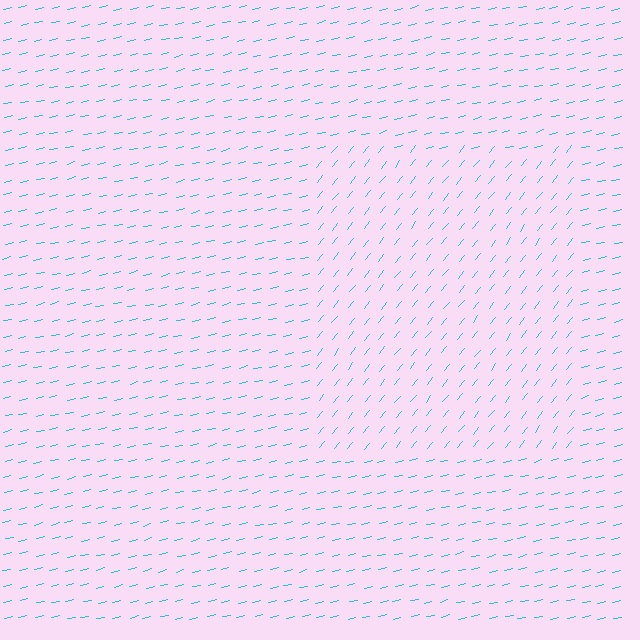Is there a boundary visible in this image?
Yes, there is a texture boundary formed by a change in line orientation.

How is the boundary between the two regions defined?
The boundary is defined purely by a change in line orientation (approximately 38 degrees difference). All lines are the same color and thickness.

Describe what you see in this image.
The image is filled with small cyan line segments. A rectangle region in the image has lines oriented differently from the surrounding lines, creating a visible texture boundary.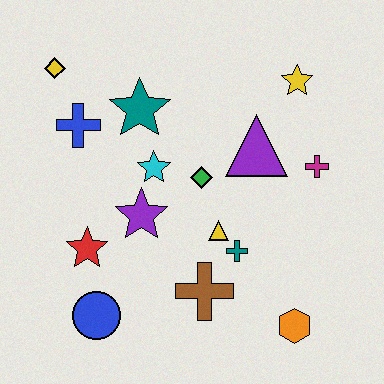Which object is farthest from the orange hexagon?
The yellow diamond is farthest from the orange hexagon.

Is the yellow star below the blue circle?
No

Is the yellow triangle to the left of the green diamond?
No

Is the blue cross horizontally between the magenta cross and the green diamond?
No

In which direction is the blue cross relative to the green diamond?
The blue cross is to the left of the green diamond.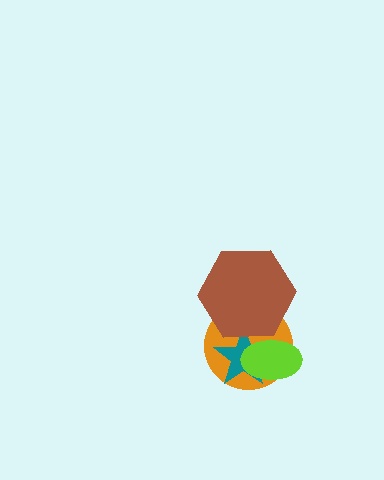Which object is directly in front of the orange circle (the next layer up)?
The teal star is directly in front of the orange circle.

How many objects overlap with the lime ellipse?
3 objects overlap with the lime ellipse.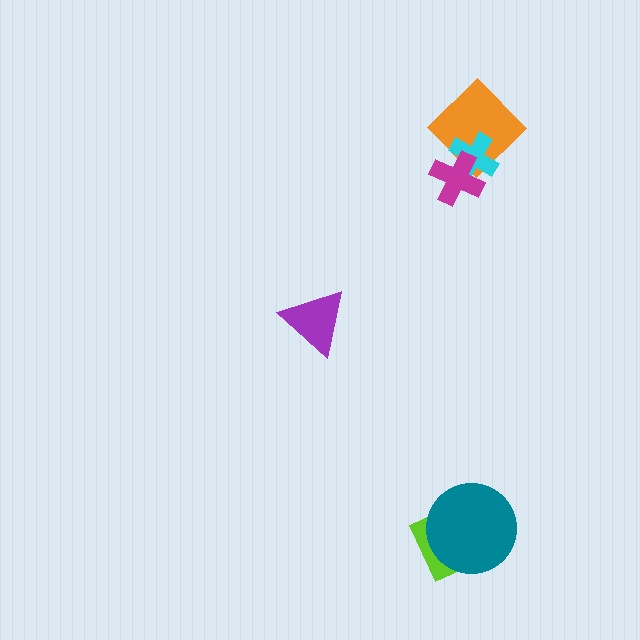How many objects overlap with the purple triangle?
0 objects overlap with the purple triangle.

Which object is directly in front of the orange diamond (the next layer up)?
The cyan cross is directly in front of the orange diamond.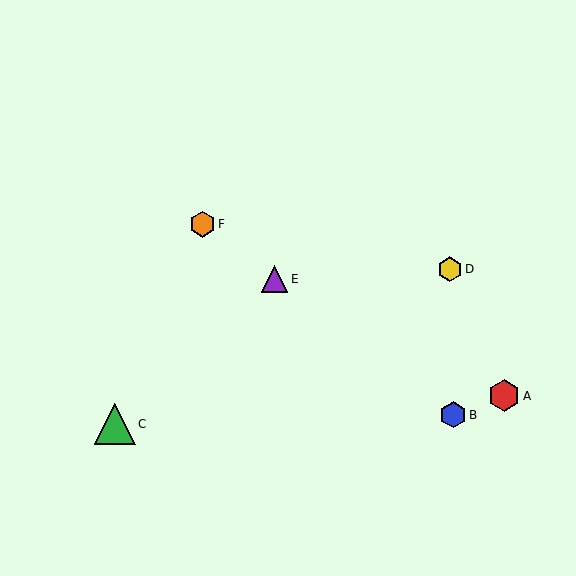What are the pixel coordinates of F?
Object F is at (202, 224).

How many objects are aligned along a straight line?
3 objects (B, E, F) are aligned along a straight line.